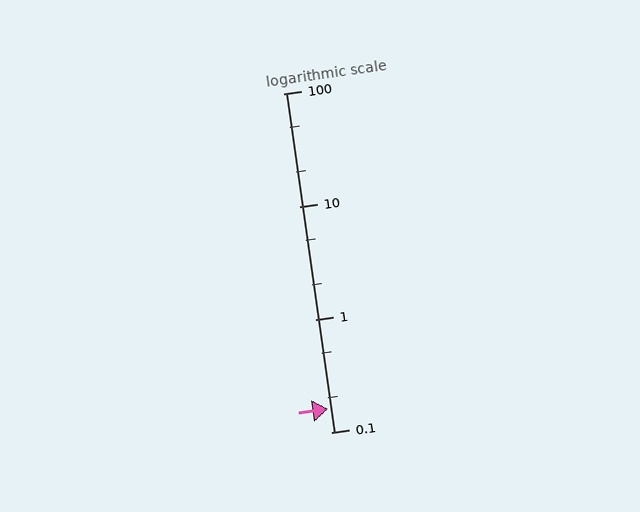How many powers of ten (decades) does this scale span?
The scale spans 3 decades, from 0.1 to 100.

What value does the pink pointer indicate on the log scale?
The pointer indicates approximately 0.16.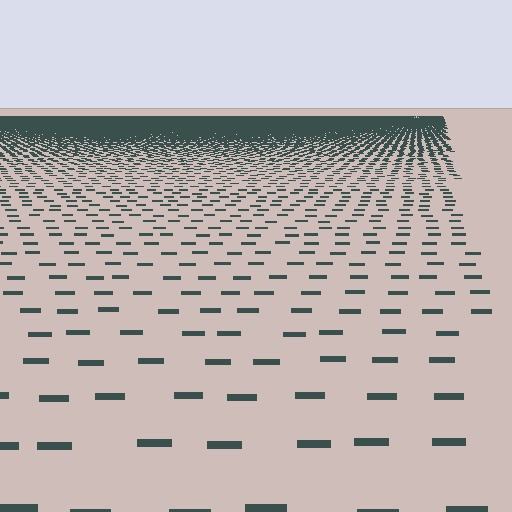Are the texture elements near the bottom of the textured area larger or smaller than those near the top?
Larger. Near the bottom, elements are closer to the viewer and appear at a bigger on-screen size.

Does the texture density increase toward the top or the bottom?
Density increases toward the top.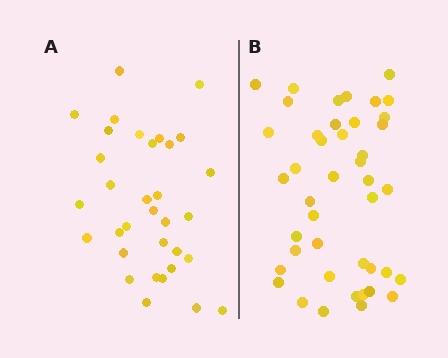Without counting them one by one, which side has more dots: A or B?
Region B (the right region) has more dots.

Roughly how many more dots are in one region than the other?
Region B has roughly 10 or so more dots than region A.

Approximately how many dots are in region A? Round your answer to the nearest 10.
About 30 dots. (The exact count is 33, which rounds to 30.)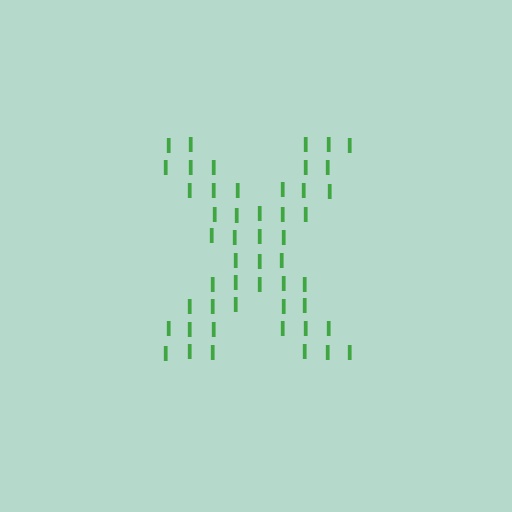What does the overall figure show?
The overall figure shows the letter X.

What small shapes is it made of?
It is made of small letter I's.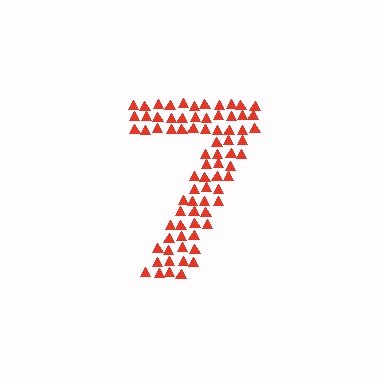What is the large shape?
The large shape is the digit 7.